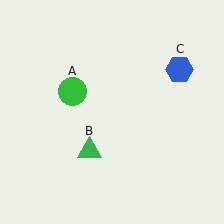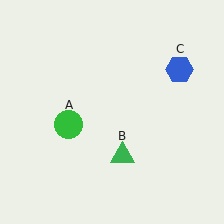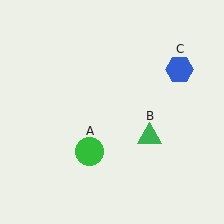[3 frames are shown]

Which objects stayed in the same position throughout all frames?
Blue hexagon (object C) remained stationary.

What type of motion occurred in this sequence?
The green circle (object A), green triangle (object B) rotated counterclockwise around the center of the scene.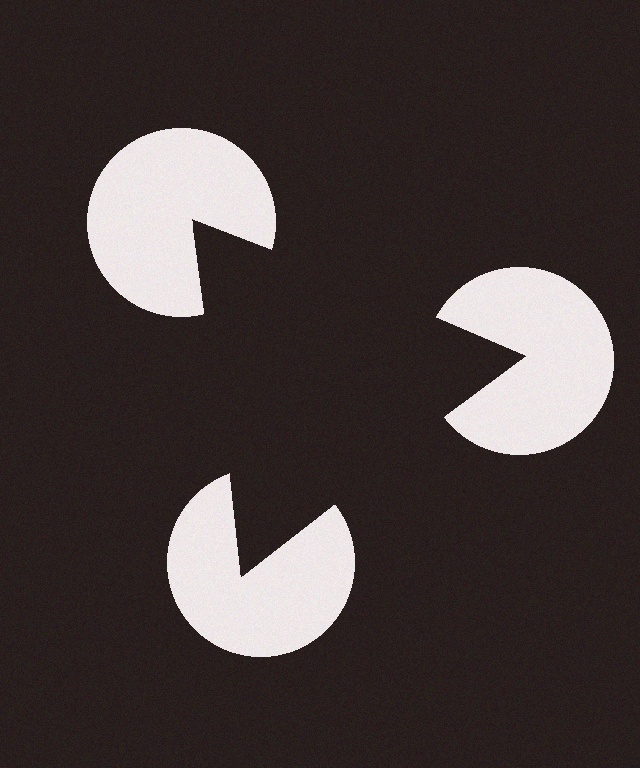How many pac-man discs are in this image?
There are 3 — one at each vertex of the illusory triangle.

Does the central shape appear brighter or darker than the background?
It typically appears slightly darker than the background, even though no actual brightness change is drawn.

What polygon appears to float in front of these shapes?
An illusory triangle — its edges are inferred from the aligned wedge cuts in the pac-man discs, not physically drawn.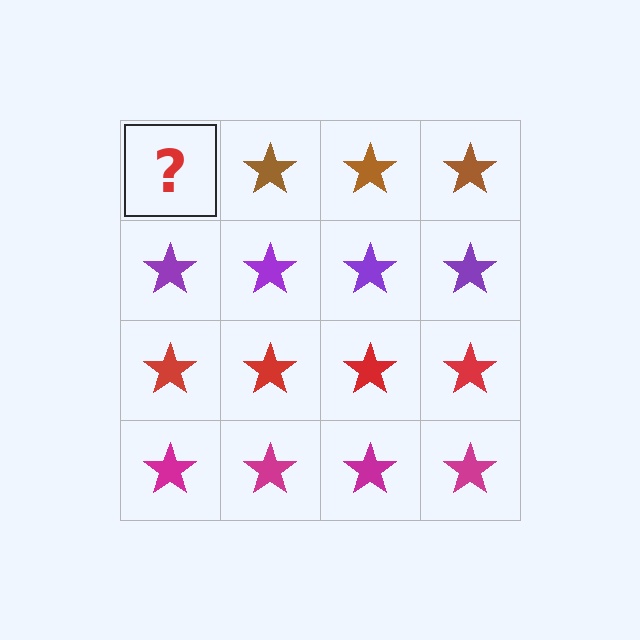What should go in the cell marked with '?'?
The missing cell should contain a brown star.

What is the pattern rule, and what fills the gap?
The rule is that each row has a consistent color. The gap should be filled with a brown star.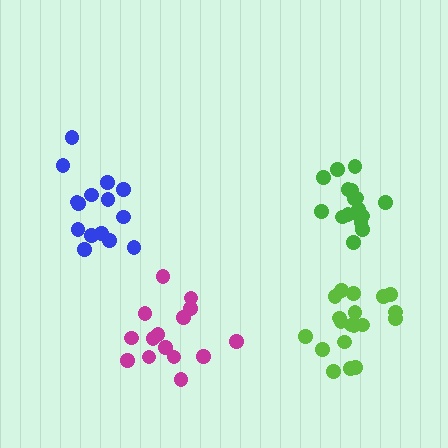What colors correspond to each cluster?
The clusters are colored: magenta, green, blue, lime.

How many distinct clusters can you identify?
There are 4 distinct clusters.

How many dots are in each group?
Group 1: 15 dots, Group 2: 17 dots, Group 3: 15 dots, Group 4: 19 dots (66 total).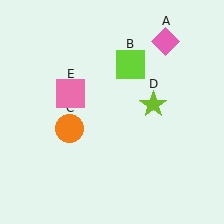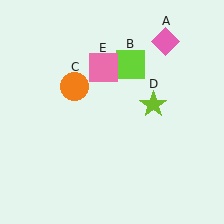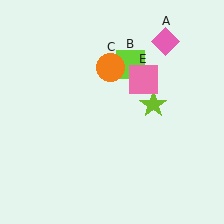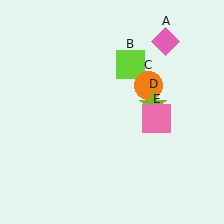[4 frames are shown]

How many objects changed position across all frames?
2 objects changed position: orange circle (object C), pink square (object E).